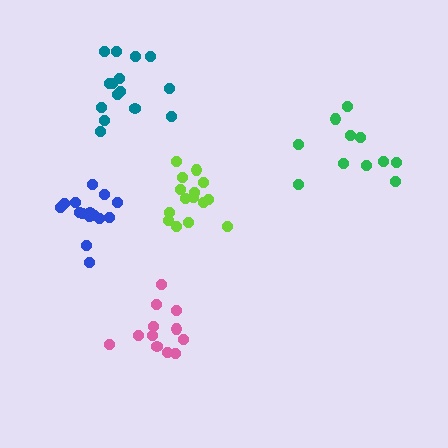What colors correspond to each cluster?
The clusters are colored: lime, teal, green, pink, blue.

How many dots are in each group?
Group 1: 15 dots, Group 2: 15 dots, Group 3: 11 dots, Group 4: 12 dots, Group 5: 15 dots (68 total).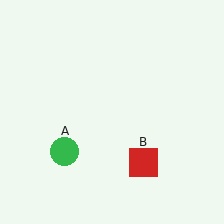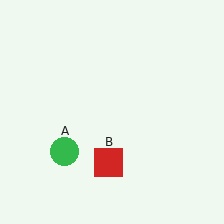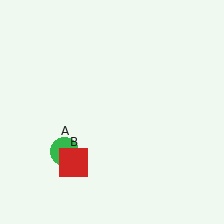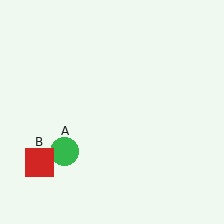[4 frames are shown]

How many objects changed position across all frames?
1 object changed position: red square (object B).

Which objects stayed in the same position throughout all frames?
Green circle (object A) remained stationary.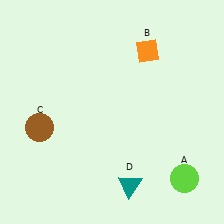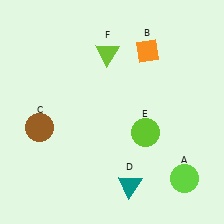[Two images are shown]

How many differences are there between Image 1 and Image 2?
There are 2 differences between the two images.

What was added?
A lime circle (E), a lime triangle (F) were added in Image 2.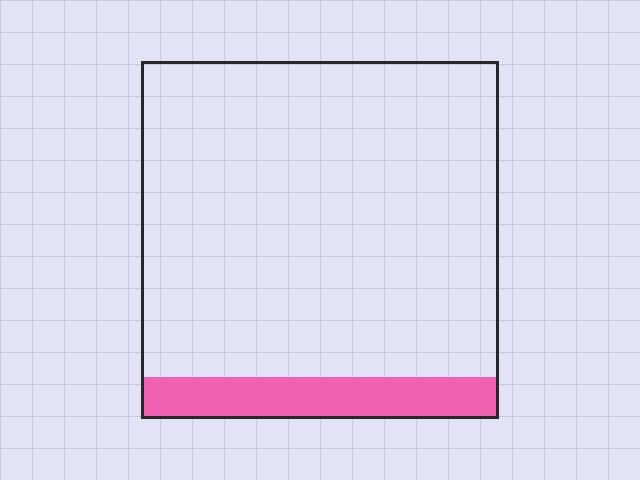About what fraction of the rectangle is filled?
About one eighth (1/8).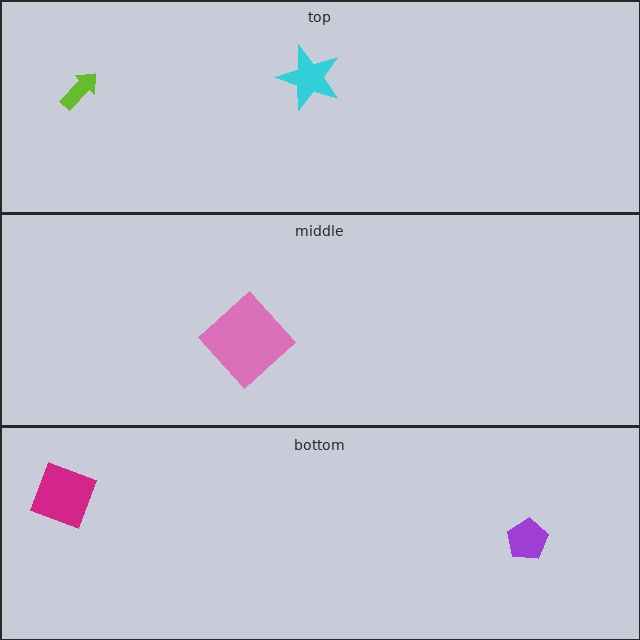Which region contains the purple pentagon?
The bottom region.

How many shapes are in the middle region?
1.